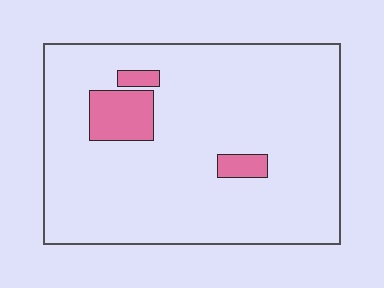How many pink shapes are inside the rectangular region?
3.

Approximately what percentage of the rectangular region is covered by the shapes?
Approximately 10%.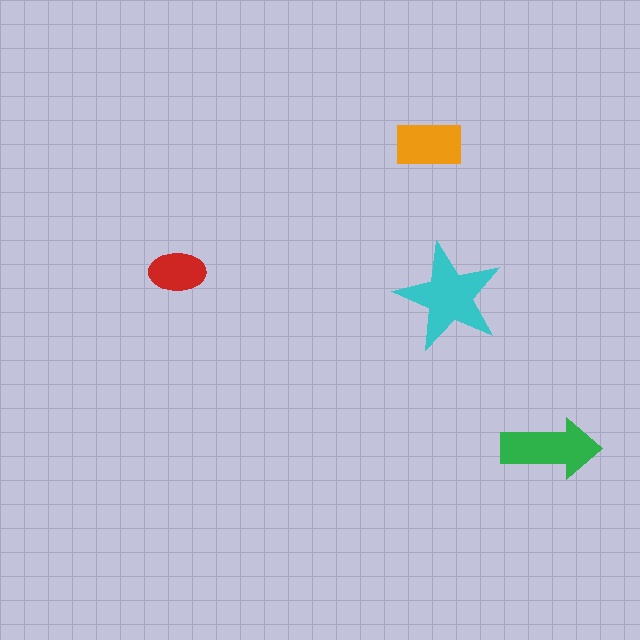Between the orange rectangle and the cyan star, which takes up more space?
The cyan star.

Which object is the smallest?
The red ellipse.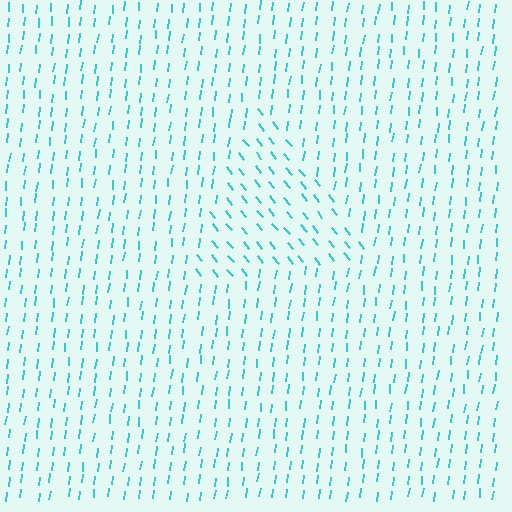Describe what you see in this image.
The image is filled with small cyan line segments. A triangle region in the image has lines oriented differently from the surrounding lines, creating a visible texture boundary.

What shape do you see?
I see a triangle.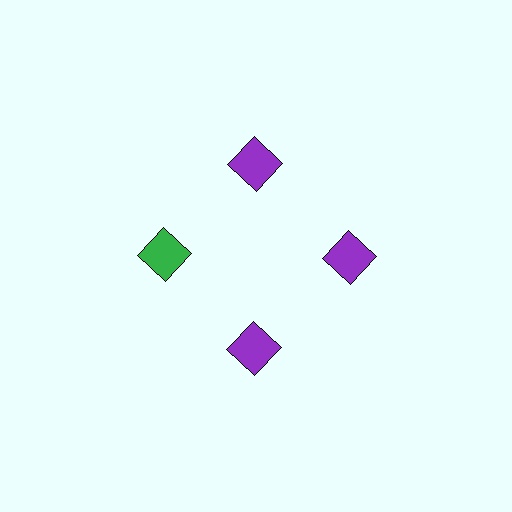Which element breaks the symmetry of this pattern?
The green square at roughly the 9 o'clock position breaks the symmetry. All other shapes are purple squares.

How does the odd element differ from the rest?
It has a different color: green instead of purple.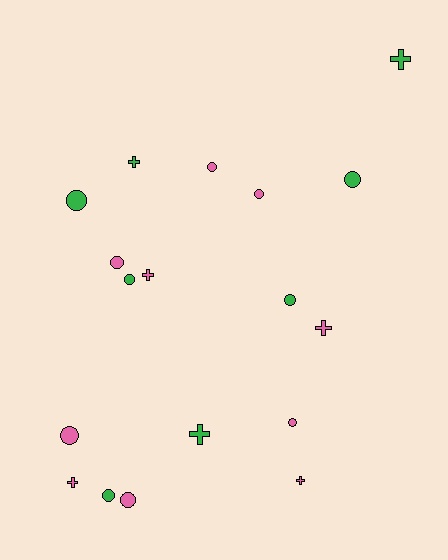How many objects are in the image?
There are 18 objects.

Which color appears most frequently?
Pink, with 10 objects.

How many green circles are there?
There are 5 green circles.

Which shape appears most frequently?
Circle, with 11 objects.